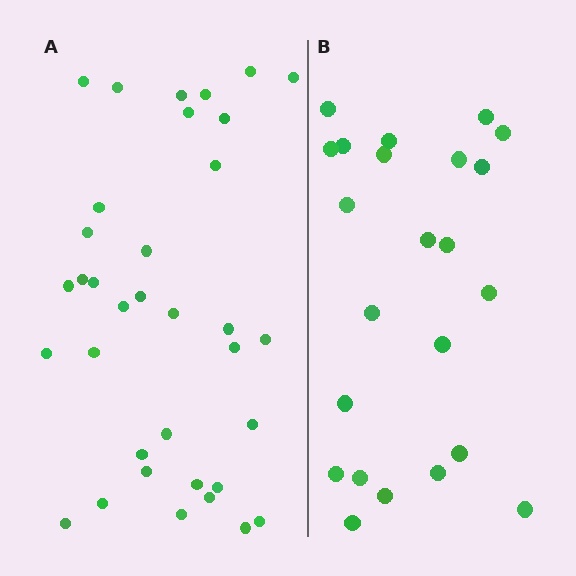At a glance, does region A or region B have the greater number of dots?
Region A (the left region) has more dots.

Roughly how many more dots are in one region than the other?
Region A has roughly 12 or so more dots than region B.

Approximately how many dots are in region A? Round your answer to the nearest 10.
About 40 dots. (The exact count is 35, which rounds to 40.)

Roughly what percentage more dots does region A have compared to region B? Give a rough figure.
About 50% more.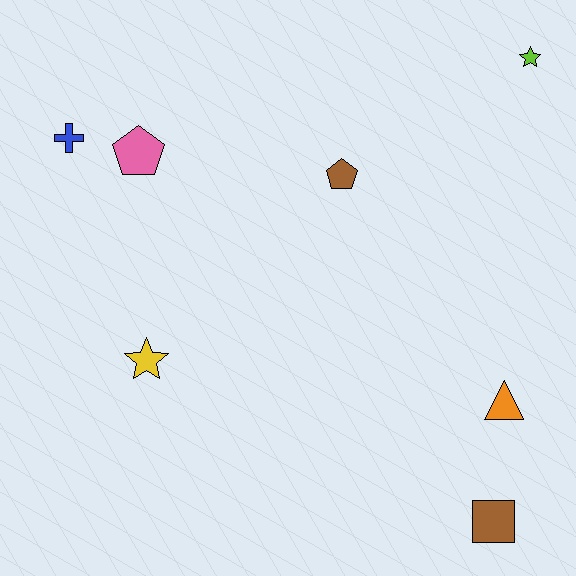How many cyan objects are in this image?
There are no cyan objects.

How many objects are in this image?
There are 7 objects.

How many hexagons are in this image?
There are no hexagons.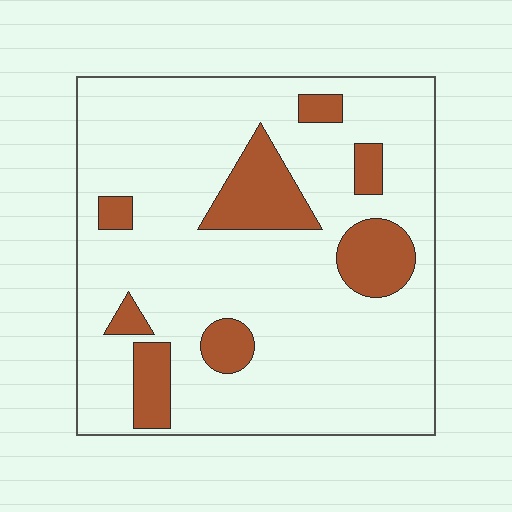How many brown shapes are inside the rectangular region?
8.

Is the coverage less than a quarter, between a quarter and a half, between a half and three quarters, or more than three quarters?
Less than a quarter.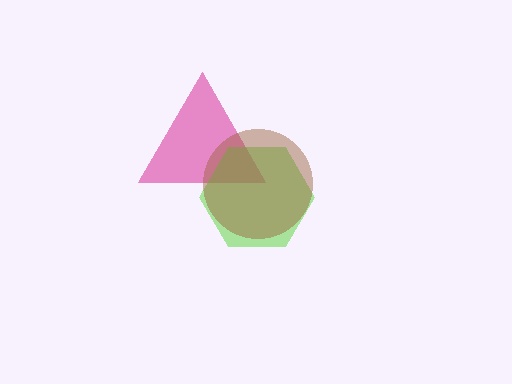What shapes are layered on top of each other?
The layered shapes are: a magenta triangle, a lime hexagon, a brown circle.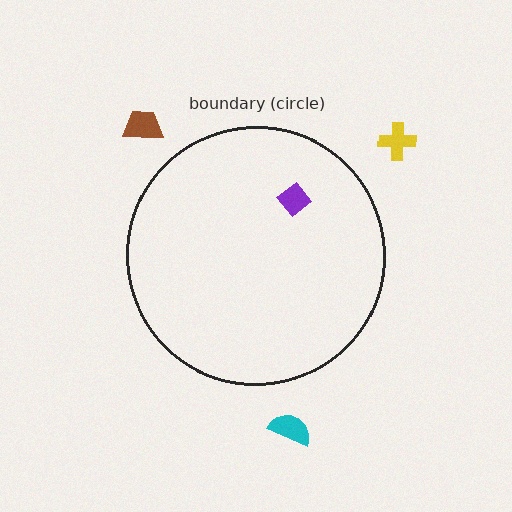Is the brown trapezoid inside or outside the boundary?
Outside.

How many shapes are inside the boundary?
1 inside, 3 outside.